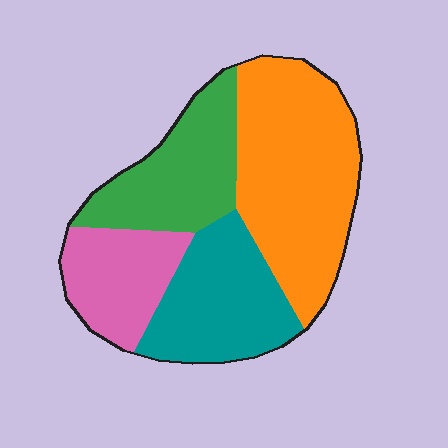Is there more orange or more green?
Orange.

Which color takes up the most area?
Orange, at roughly 40%.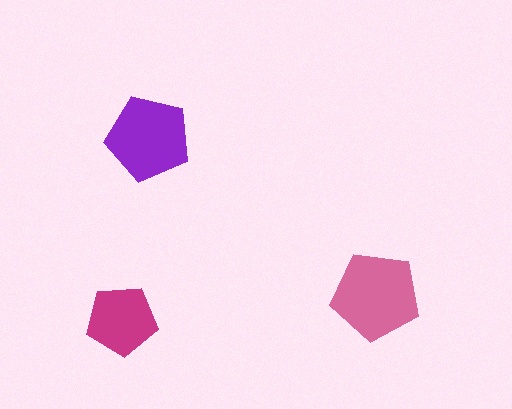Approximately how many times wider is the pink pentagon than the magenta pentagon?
About 1.5 times wider.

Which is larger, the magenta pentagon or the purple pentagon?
The purple one.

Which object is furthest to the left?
The magenta pentagon is leftmost.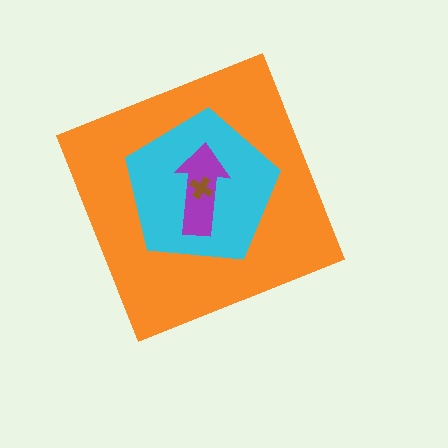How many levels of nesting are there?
4.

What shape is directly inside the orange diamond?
The cyan pentagon.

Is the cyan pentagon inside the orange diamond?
Yes.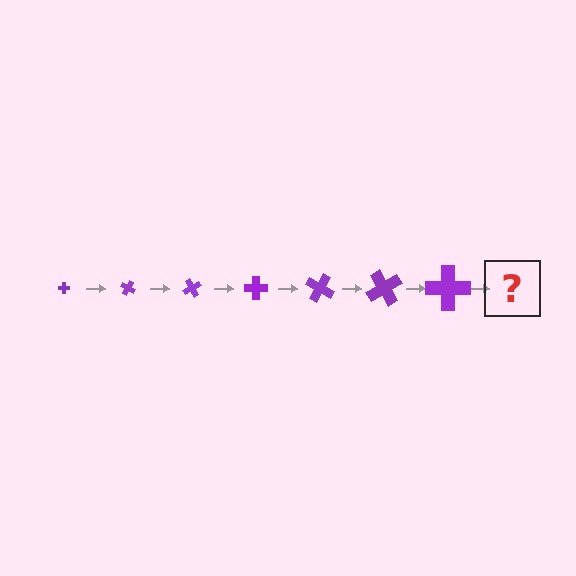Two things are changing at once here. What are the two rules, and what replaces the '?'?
The two rules are that the cross grows larger each step and it rotates 30 degrees each step. The '?' should be a cross, larger than the previous one and rotated 210 degrees from the start.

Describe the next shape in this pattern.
It should be a cross, larger than the previous one and rotated 210 degrees from the start.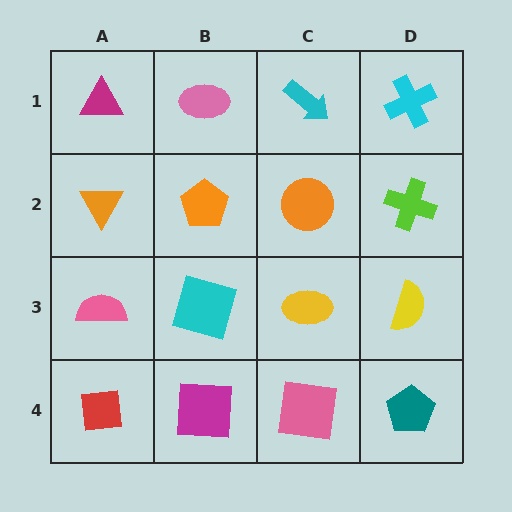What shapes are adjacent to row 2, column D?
A cyan cross (row 1, column D), a yellow semicircle (row 3, column D), an orange circle (row 2, column C).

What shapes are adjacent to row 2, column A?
A magenta triangle (row 1, column A), a pink semicircle (row 3, column A), an orange pentagon (row 2, column B).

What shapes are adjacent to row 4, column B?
A cyan square (row 3, column B), a red square (row 4, column A), a pink square (row 4, column C).